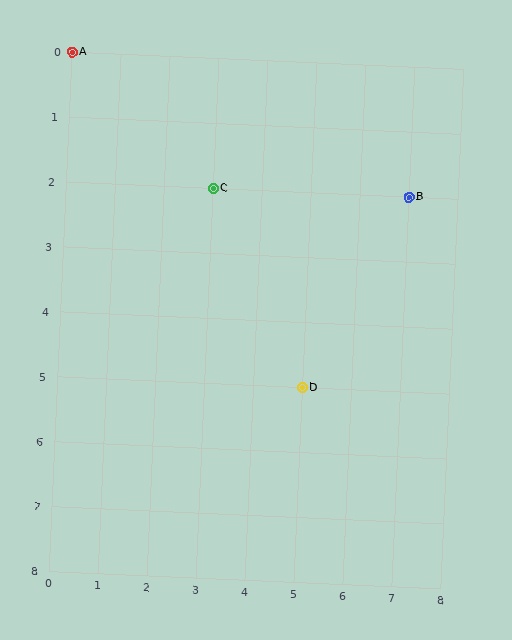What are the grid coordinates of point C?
Point C is at grid coordinates (3, 2).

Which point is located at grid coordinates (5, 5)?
Point D is at (5, 5).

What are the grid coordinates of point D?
Point D is at grid coordinates (5, 5).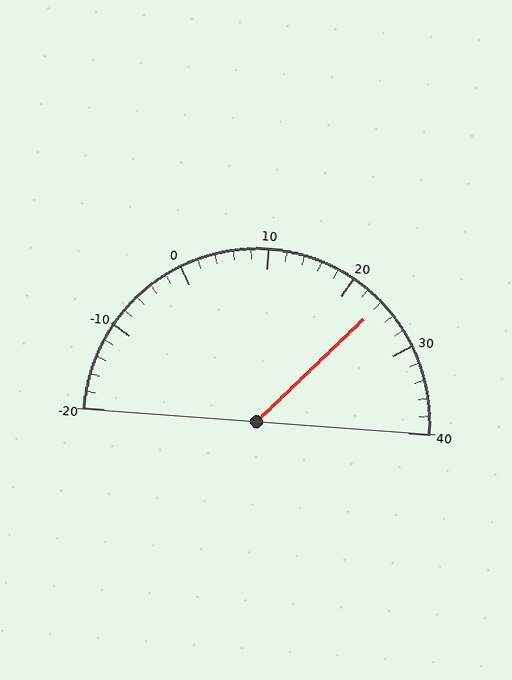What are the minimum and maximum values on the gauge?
The gauge ranges from -20 to 40.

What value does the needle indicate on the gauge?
The needle indicates approximately 24.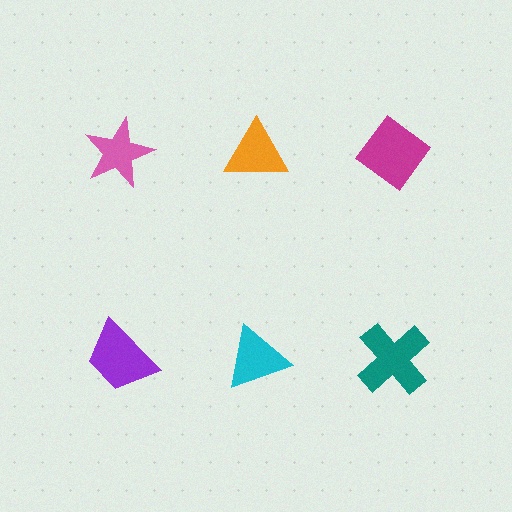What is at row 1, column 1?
A pink star.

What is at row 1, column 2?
An orange triangle.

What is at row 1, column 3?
A magenta diamond.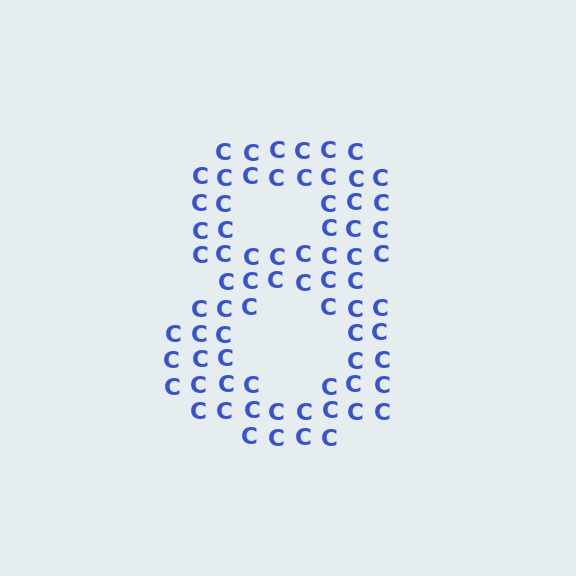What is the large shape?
The large shape is the digit 8.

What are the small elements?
The small elements are letter C's.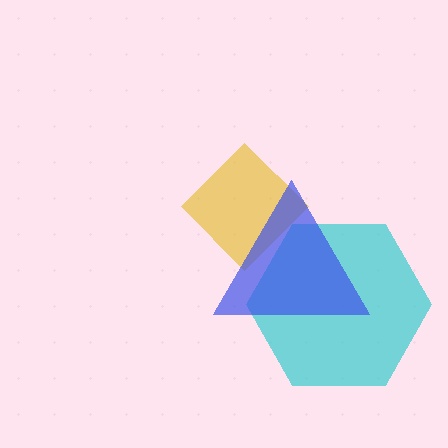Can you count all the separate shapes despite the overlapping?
Yes, there are 3 separate shapes.